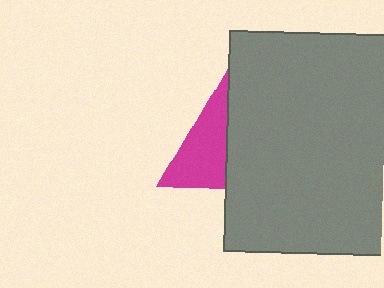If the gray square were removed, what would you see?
You would see the complete magenta triangle.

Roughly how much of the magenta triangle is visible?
About half of it is visible (roughly 48%).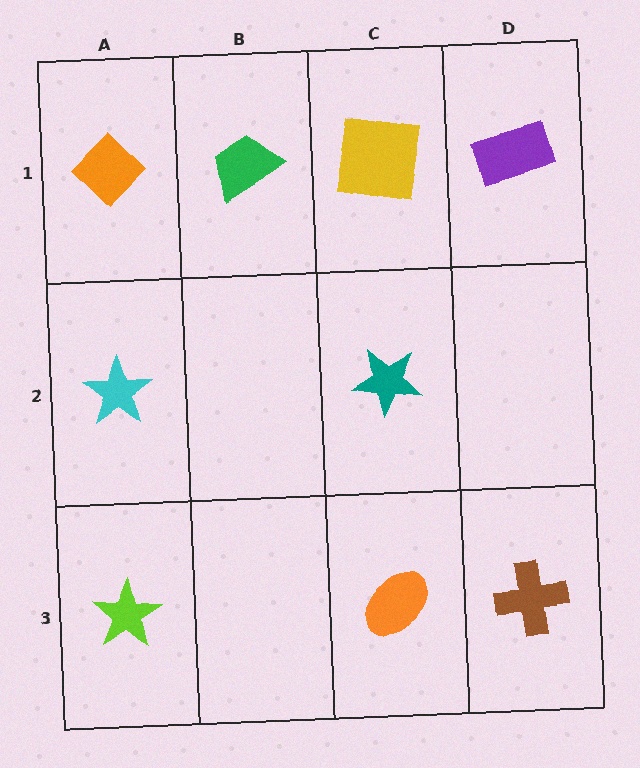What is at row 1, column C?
A yellow square.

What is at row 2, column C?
A teal star.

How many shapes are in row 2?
2 shapes.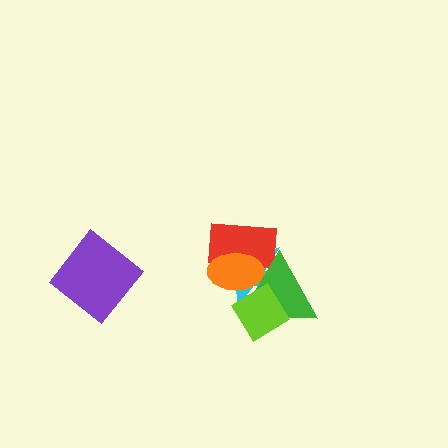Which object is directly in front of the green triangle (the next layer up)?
The lime diamond is directly in front of the green triangle.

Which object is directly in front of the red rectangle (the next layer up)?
The green triangle is directly in front of the red rectangle.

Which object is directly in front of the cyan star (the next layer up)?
The red rectangle is directly in front of the cyan star.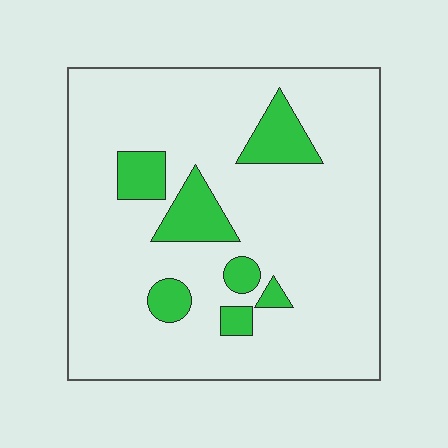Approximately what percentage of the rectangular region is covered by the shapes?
Approximately 15%.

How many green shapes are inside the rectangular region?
7.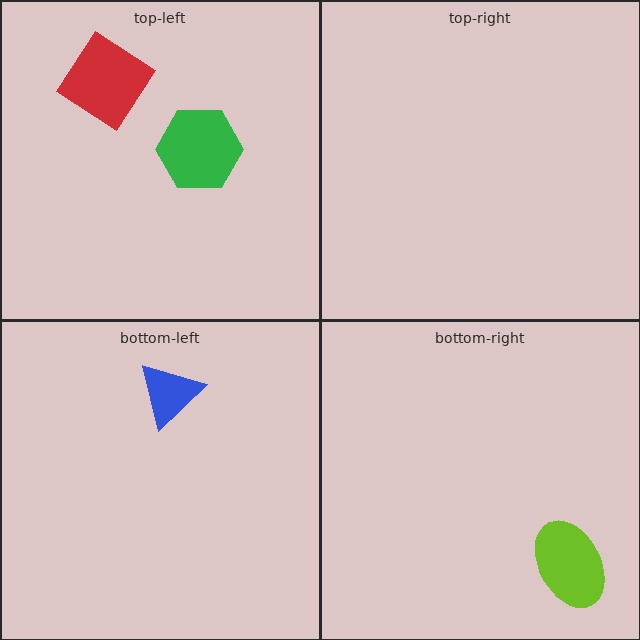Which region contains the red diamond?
The top-left region.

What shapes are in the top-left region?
The red diamond, the green hexagon.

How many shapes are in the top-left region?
2.